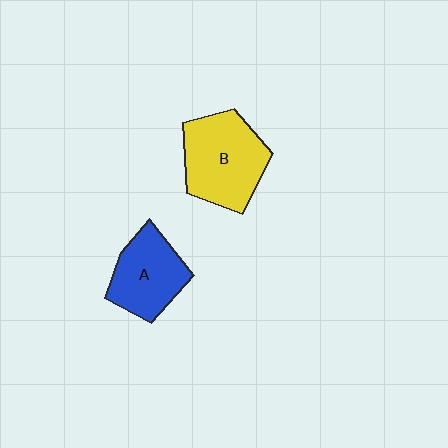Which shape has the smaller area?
Shape A (blue).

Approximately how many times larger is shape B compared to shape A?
Approximately 1.3 times.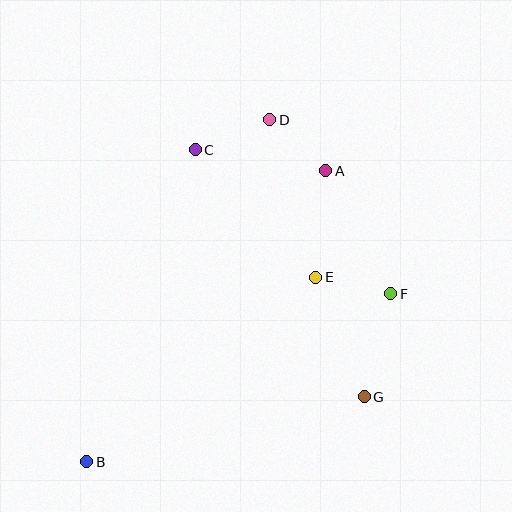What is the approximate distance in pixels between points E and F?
The distance between E and F is approximately 77 pixels.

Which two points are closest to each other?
Points A and D are closest to each other.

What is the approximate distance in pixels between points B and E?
The distance between B and E is approximately 294 pixels.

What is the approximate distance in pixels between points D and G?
The distance between D and G is approximately 293 pixels.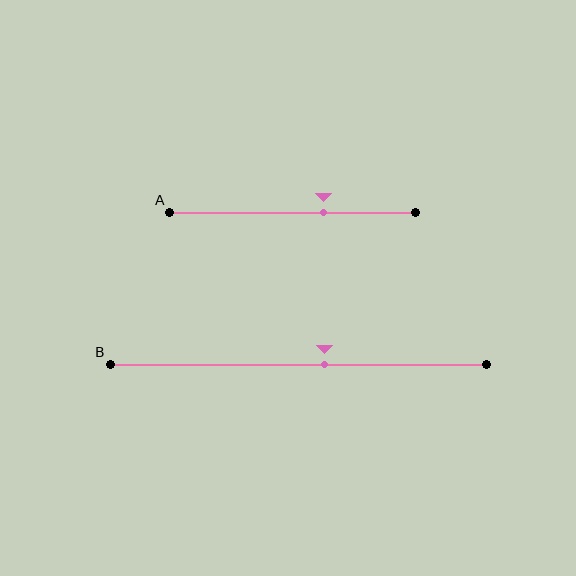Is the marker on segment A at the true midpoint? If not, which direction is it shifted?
No, the marker on segment A is shifted to the right by about 13% of the segment length.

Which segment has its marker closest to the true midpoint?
Segment B has its marker closest to the true midpoint.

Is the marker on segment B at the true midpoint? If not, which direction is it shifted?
No, the marker on segment B is shifted to the right by about 7% of the segment length.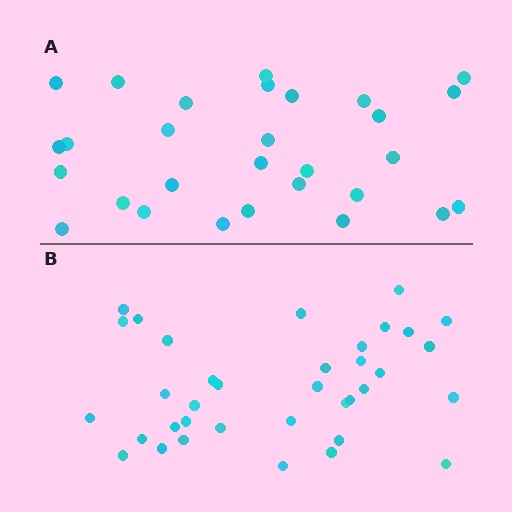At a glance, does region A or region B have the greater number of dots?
Region B (the bottom region) has more dots.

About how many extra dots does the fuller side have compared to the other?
Region B has roughly 8 or so more dots than region A.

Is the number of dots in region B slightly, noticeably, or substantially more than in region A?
Region B has only slightly more — the two regions are fairly close. The ratio is roughly 1.2 to 1.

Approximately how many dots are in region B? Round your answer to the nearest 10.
About 40 dots. (The exact count is 36, which rounds to 40.)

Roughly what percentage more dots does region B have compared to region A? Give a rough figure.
About 25% more.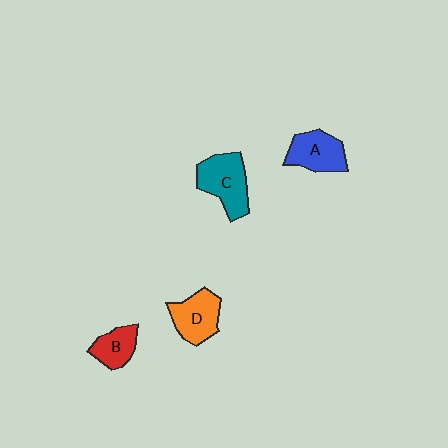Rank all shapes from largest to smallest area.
From largest to smallest: C (teal), D (orange), A (blue), B (red).